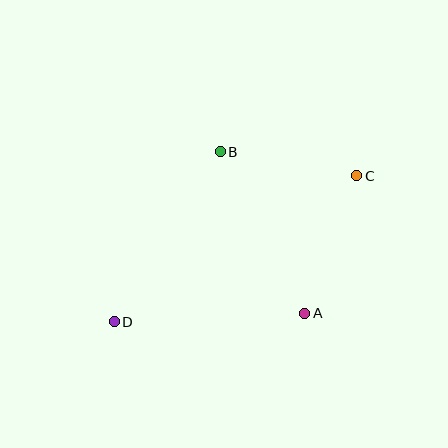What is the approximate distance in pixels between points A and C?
The distance between A and C is approximately 147 pixels.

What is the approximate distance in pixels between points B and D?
The distance between B and D is approximately 200 pixels.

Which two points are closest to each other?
Points B and C are closest to each other.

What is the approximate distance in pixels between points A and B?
The distance between A and B is approximately 182 pixels.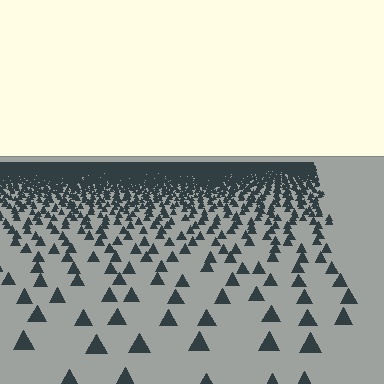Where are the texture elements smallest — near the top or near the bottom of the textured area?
Near the top.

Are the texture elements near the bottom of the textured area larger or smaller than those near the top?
Larger. Near the bottom, elements are closer to the viewer and appear at a bigger on-screen size.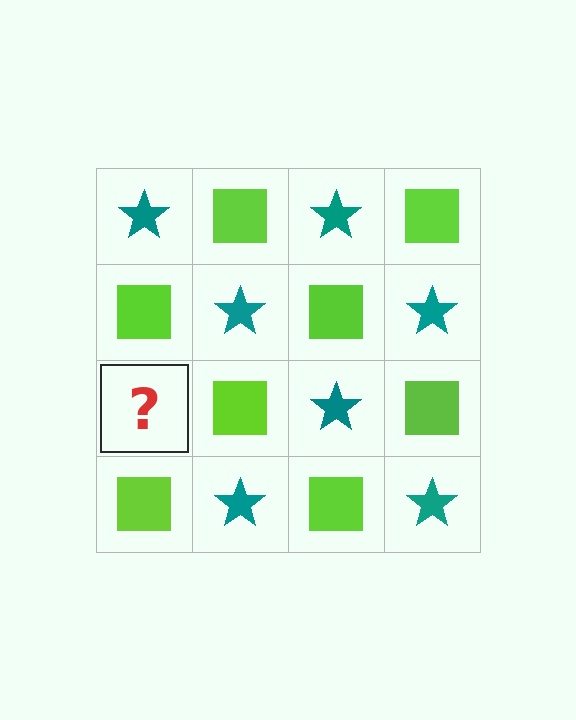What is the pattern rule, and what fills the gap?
The rule is that it alternates teal star and lime square in a checkerboard pattern. The gap should be filled with a teal star.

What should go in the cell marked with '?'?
The missing cell should contain a teal star.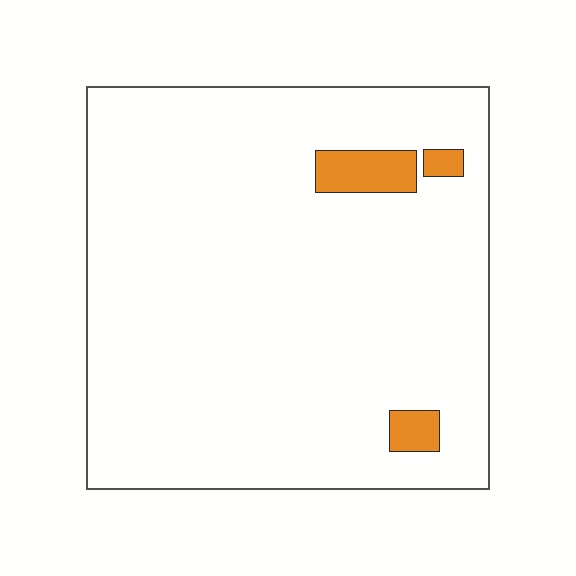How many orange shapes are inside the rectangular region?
3.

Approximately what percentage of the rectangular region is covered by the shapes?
Approximately 5%.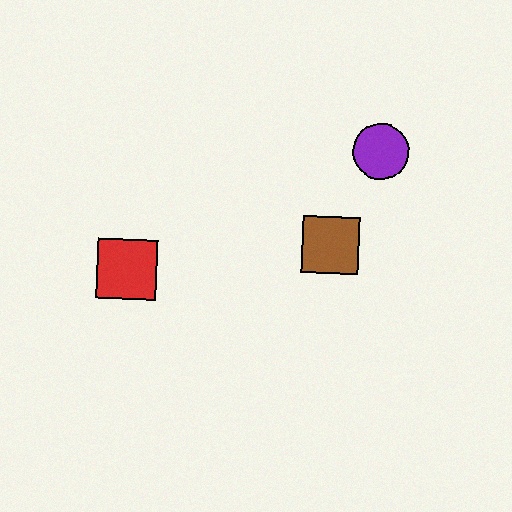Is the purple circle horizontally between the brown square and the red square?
No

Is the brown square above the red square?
Yes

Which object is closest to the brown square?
The purple circle is closest to the brown square.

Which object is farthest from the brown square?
The red square is farthest from the brown square.